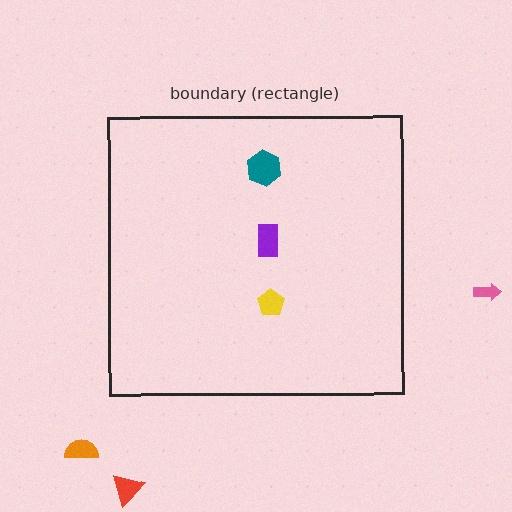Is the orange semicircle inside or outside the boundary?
Outside.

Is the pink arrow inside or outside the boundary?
Outside.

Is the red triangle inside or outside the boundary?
Outside.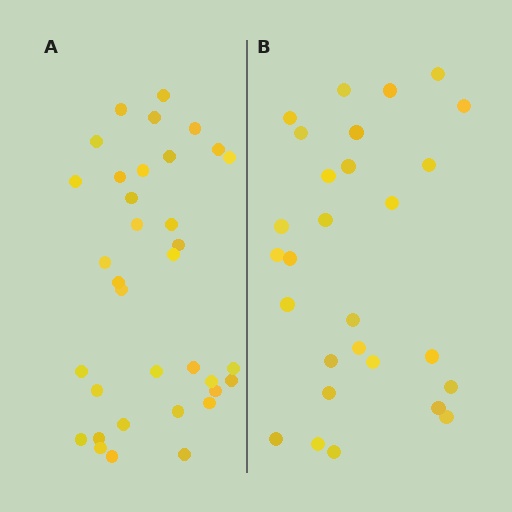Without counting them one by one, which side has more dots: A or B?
Region A (the left region) has more dots.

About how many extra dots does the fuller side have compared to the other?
Region A has roughly 8 or so more dots than region B.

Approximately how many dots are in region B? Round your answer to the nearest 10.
About 30 dots. (The exact count is 28, which rounds to 30.)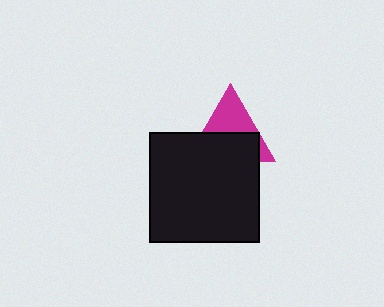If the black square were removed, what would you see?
You would see the complete magenta triangle.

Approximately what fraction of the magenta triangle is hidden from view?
Roughly 55% of the magenta triangle is hidden behind the black square.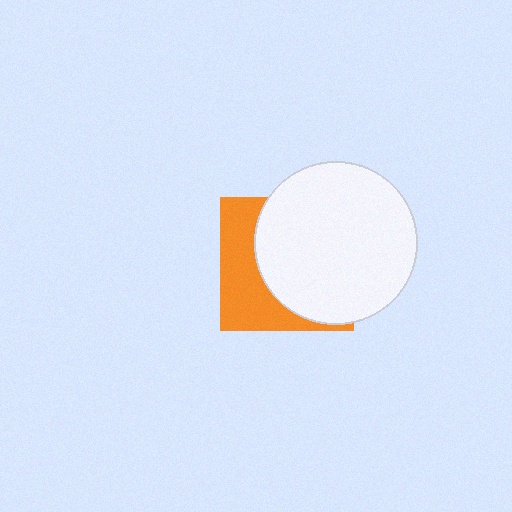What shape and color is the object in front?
The object in front is a white circle.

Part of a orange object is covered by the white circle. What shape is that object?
It is a square.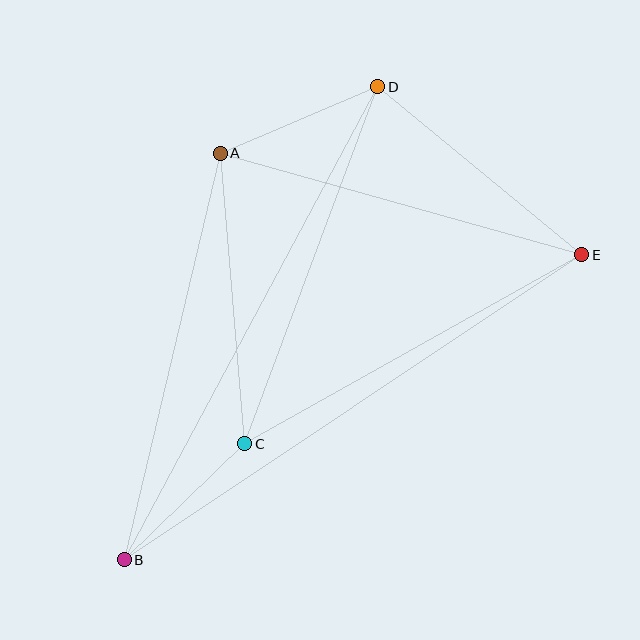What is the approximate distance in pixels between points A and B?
The distance between A and B is approximately 418 pixels.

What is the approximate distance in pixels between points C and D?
The distance between C and D is approximately 381 pixels.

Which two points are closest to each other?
Points B and C are closest to each other.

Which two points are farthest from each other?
Points B and E are farthest from each other.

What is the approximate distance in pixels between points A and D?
The distance between A and D is approximately 171 pixels.